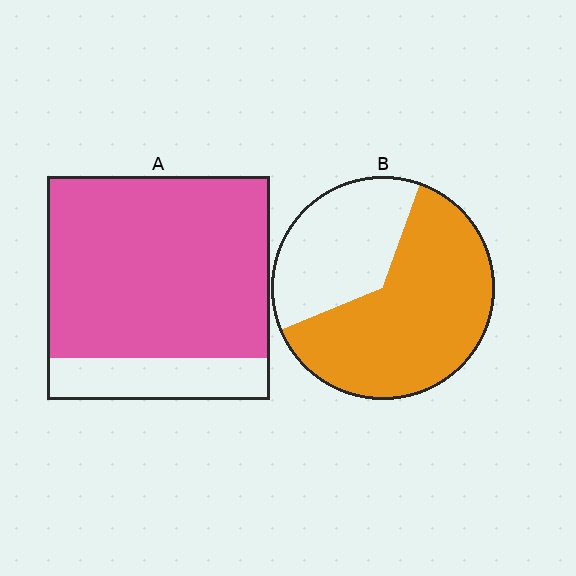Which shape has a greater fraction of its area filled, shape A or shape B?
Shape A.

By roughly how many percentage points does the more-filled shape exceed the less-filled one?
By roughly 20 percentage points (A over B).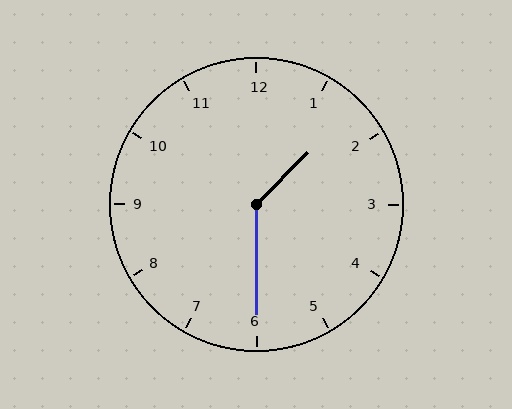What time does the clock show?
1:30.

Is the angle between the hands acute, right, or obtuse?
It is obtuse.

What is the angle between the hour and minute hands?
Approximately 135 degrees.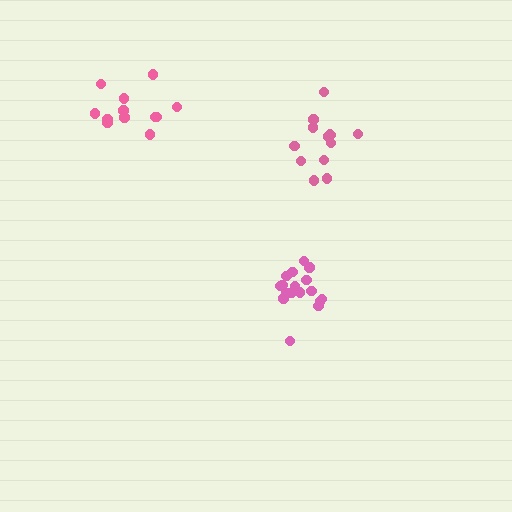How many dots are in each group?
Group 1: 13 dots, Group 2: 17 dots, Group 3: 13 dots (43 total).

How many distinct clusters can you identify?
There are 3 distinct clusters.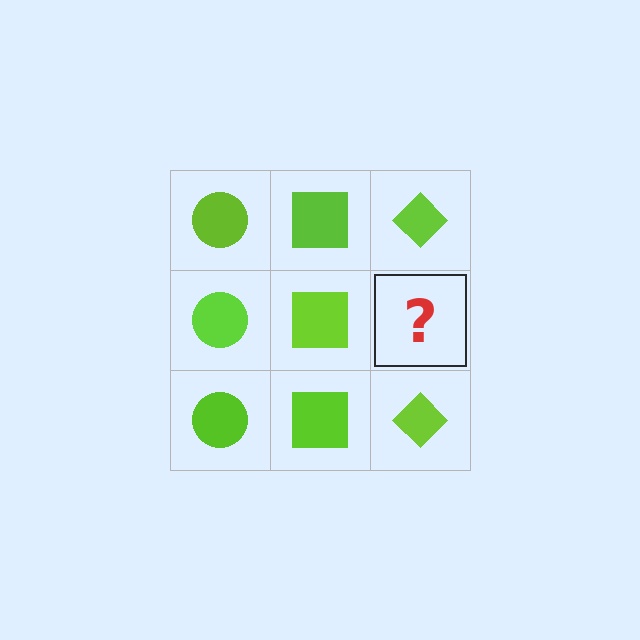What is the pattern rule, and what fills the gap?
The rule is that each column has a consistent shape. The gap should be filled with a lime diamond.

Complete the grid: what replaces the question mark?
The question mark should be replaced with a lime diamond.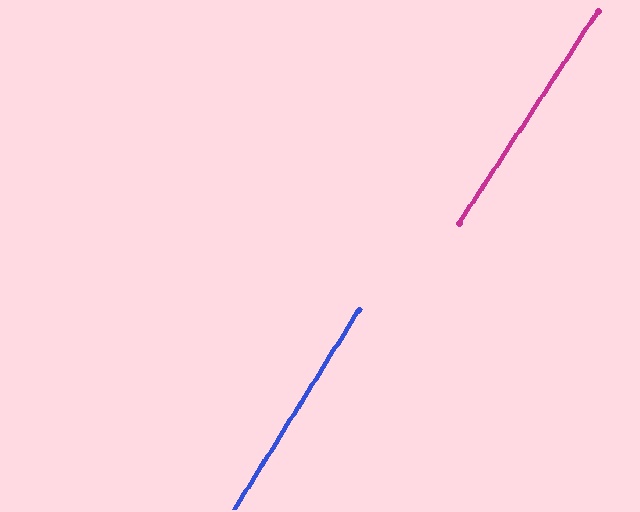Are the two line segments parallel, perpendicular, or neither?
Parallel — their directions differ by only 1.1°.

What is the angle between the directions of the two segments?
Approximately 1 degree.